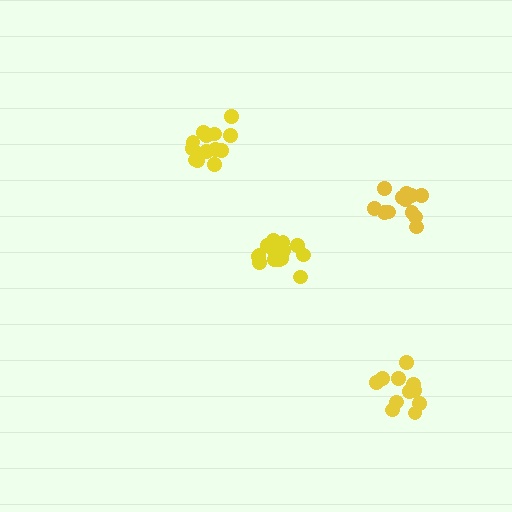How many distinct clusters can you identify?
There are 4 distinct clusters.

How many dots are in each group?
Group 1: 15 dots, Group 2: 13 dots, Group 3: 13 dots, Group 4: 11 dots (52 total).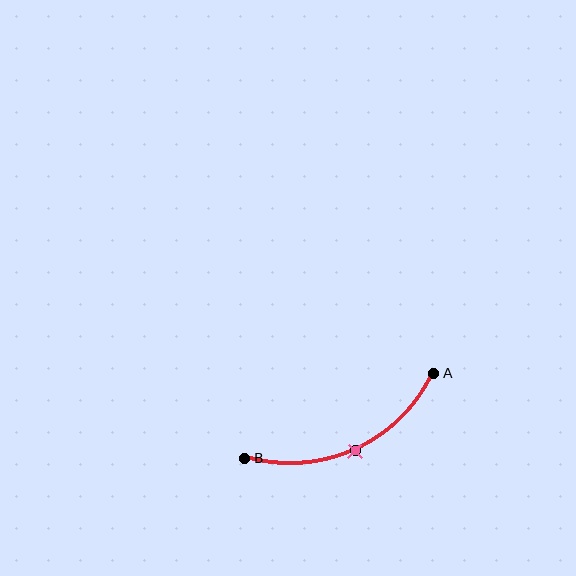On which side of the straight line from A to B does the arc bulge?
The arc bulges below the straight line connecting A and B.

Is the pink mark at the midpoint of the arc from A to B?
Yes. The pink mark lies on the arc at equal arc-length from both A and B — it is the arc midpoint.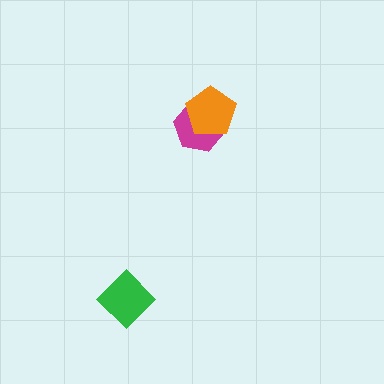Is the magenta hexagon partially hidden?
Yes, it is partially covered by another shape.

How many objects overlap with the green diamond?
0 objects overlap with the green diamond.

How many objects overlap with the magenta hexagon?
1 object overlaps with the magenta hexagon.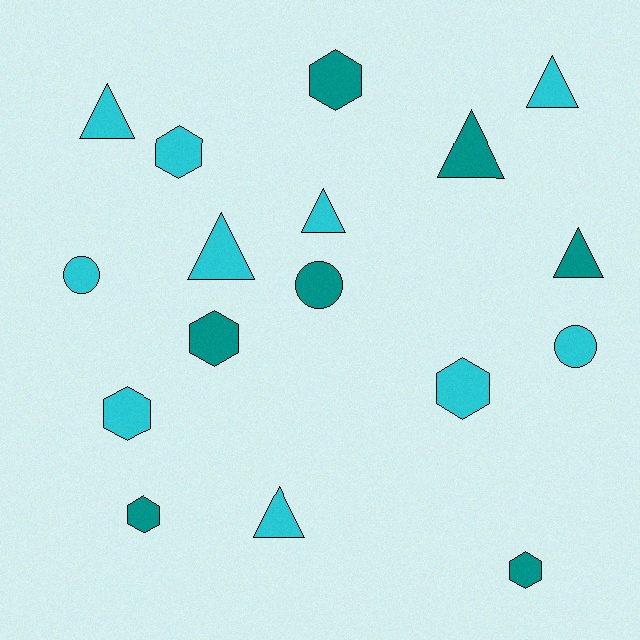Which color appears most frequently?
Cyan, with 10 objects.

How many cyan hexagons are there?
There are 3 cyan hexagons.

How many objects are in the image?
There are 17 objects.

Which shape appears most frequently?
Triangle, with 7 objects.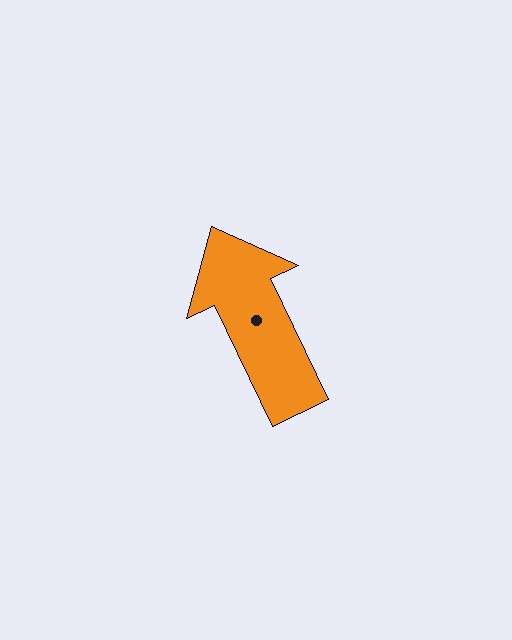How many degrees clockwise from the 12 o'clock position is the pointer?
Approximately 334 degrees.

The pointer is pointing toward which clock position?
Roughly 11 o'clock.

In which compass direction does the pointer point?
Northwest.